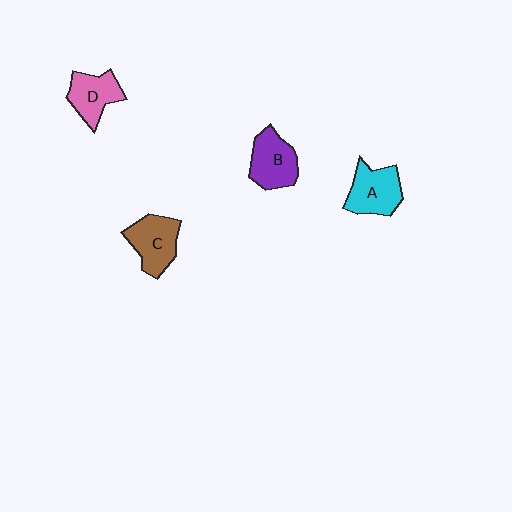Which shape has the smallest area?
Shape D (pink).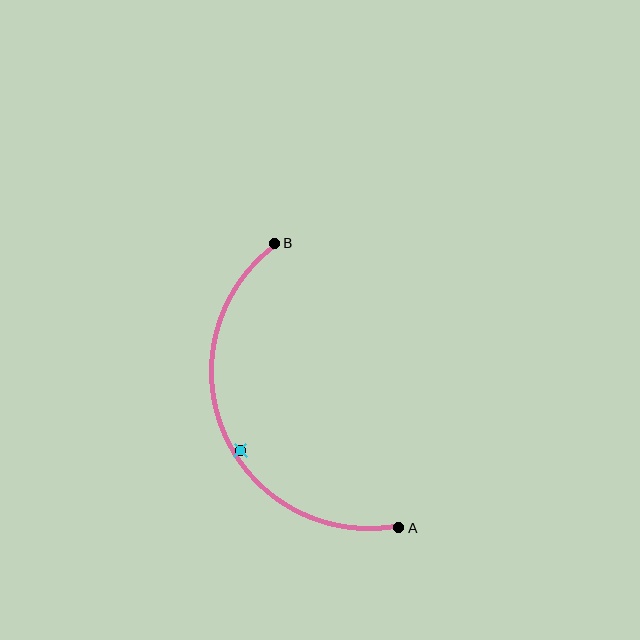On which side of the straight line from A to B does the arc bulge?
The arc bulges to the left of the straight line connecting A and B.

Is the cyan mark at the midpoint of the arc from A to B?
No — the cyan mark does not lie on the arc at all. It sits slightly inside the curve.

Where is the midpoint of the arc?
The arc midpoint is the point on the curve farthest from the straight line joining A and B. It sits to the left of that line.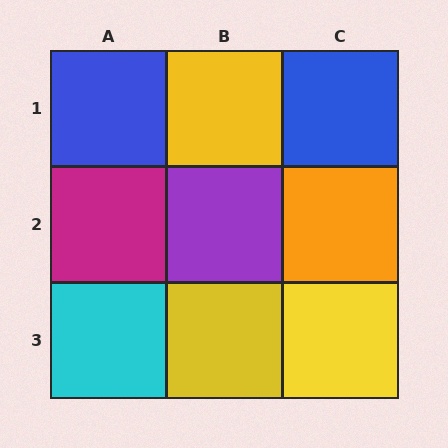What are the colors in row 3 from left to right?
Cyan, yellow, yellow.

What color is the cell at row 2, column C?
Orange.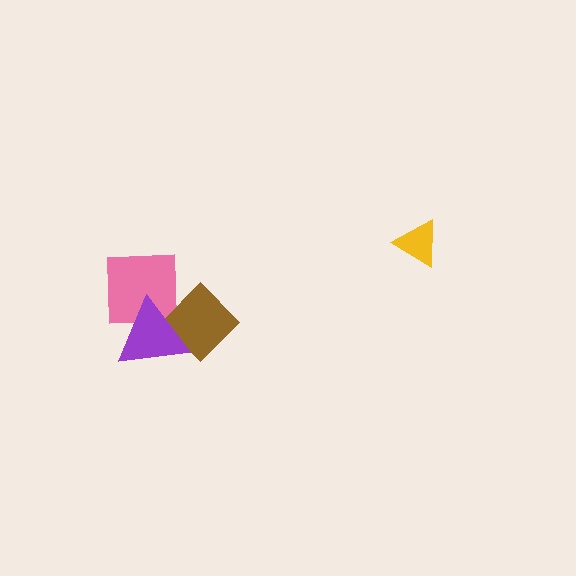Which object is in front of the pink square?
The purple triangle is in front of the pink square.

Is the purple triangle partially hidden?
No, no other shape covers it.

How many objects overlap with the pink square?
1 object overlaps with the pink square.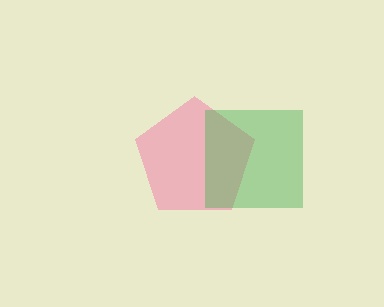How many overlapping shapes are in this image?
There are 2 overlapping shapes in the image.